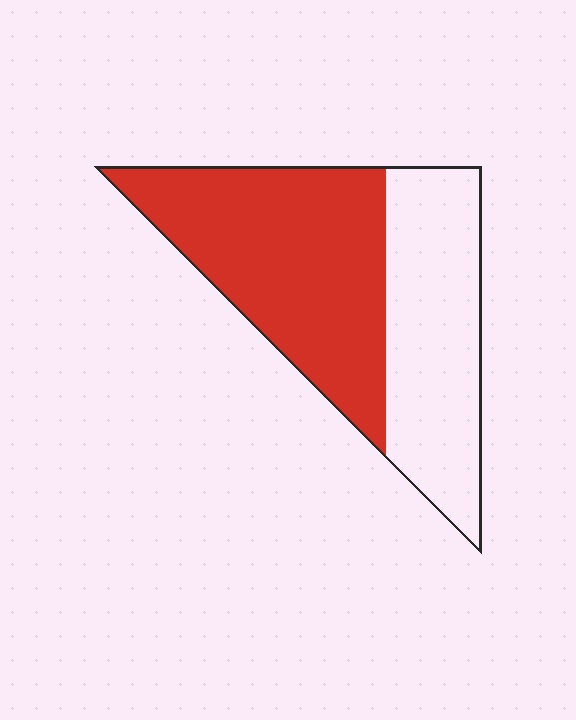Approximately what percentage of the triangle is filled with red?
Approximately 55%.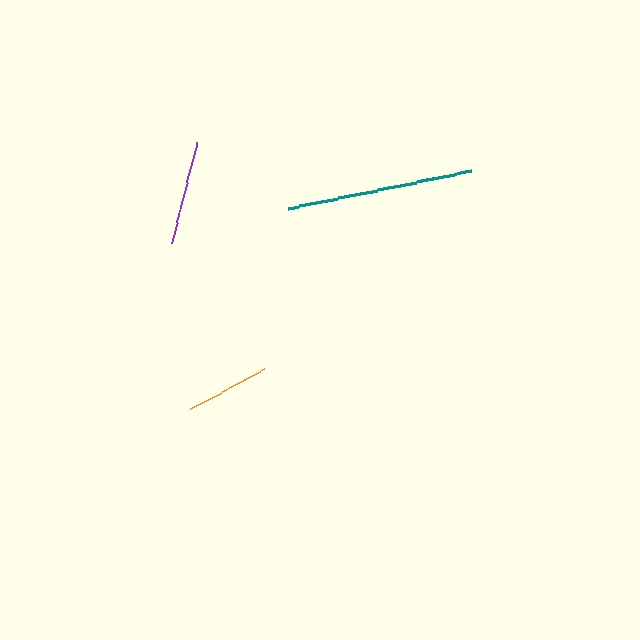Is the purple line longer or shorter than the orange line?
The purple line is longer than the orange line.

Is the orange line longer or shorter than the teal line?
The teal line is longer than the orange line.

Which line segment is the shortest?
The orange line is the shortest at approximately 85 pixels.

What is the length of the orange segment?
The orange segment is approximately 85 pixels long.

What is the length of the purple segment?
The purple segment is approximately 104 pixels long.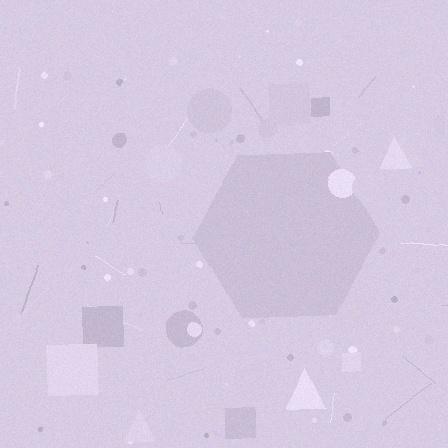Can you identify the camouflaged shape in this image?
The camouflaged shape is a hexagon.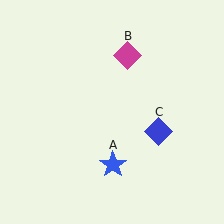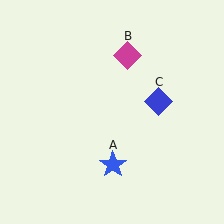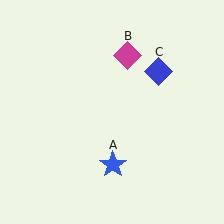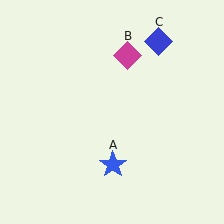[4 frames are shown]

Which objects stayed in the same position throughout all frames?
Blue star (object A) and magenta diamond (object B) remained stationary.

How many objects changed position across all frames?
1 object changed position: blue diamond (object C).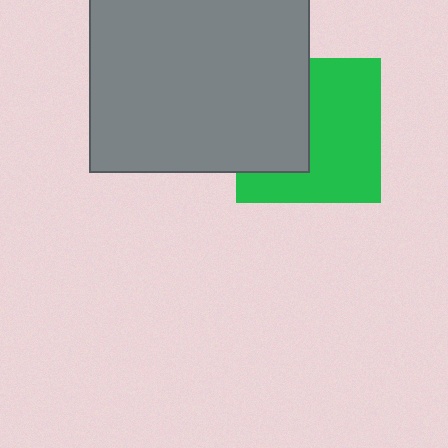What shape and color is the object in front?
The object in front is a gray square.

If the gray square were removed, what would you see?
You would see the complete green square.